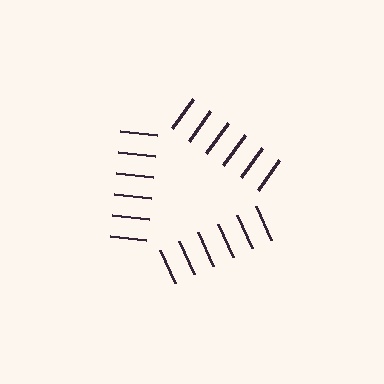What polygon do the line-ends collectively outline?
An illusory triangle — the line segments terminate on its edges but no continuous stroke is drawn.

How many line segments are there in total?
18 — 6 along each of the 3 edges.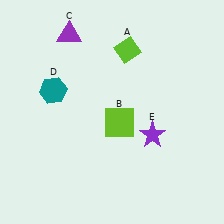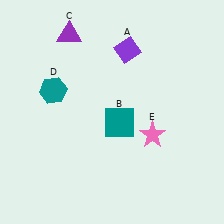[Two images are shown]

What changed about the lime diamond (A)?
In Image 1, A is lime. In Image 2, it changed to purple.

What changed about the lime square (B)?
In Image 1, B is lime. In Image 2, it changed to teal.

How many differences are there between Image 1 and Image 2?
There are 3 differences between the two images.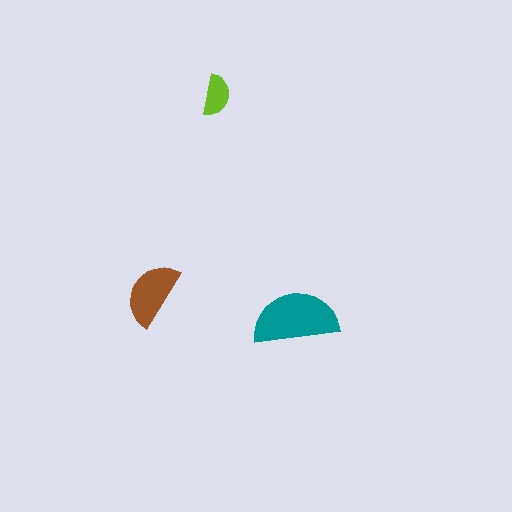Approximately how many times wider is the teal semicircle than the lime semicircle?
About 2 times wider.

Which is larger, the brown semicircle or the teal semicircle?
The teal one.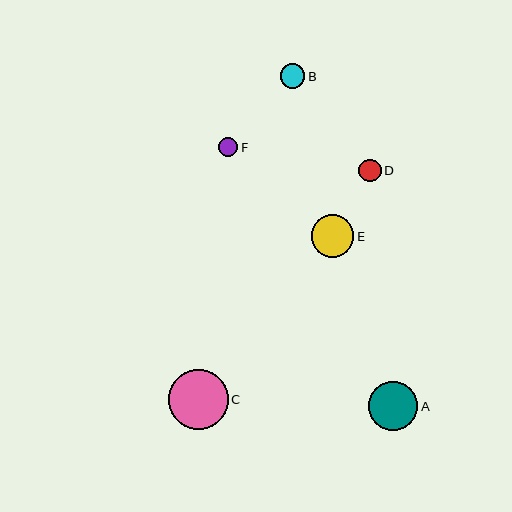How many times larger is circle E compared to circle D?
Circle E is approximately 1.9 times the size of circle D.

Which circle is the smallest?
Circle F is the smallest with a size of approximately 19 pixels.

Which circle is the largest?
Circle C is the largest with a size of approximately 60 pixels.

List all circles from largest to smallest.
From largest to smallest: C, A, E, B, D, F.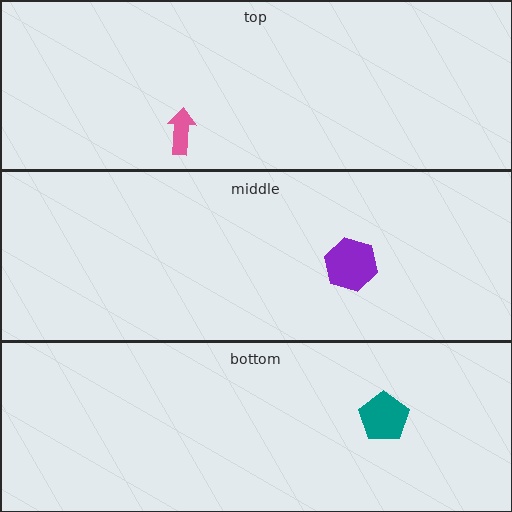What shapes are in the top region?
The pink arrow.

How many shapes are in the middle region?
1.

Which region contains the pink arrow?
The top region.